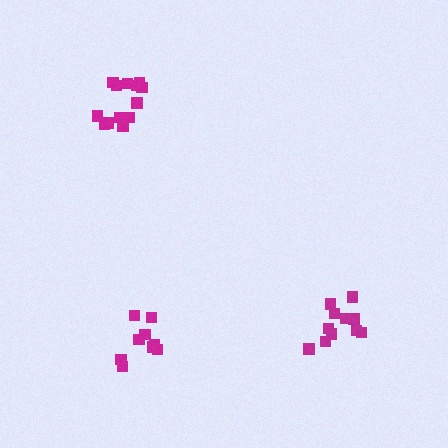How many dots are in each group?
Group 1: 9 dots, Group 2: 11 dots, Group 3: 13 dots (33 total).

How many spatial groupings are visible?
There are 3 spatial groupings.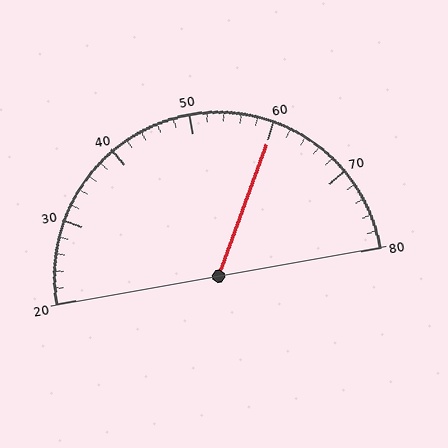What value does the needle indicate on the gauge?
The needle indicates approximately 60.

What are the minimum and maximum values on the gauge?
The gauge ranges from 20 to 80.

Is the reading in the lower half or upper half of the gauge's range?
The reading is in the upper half of the range (20 to 80).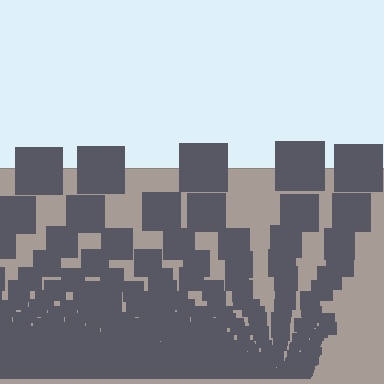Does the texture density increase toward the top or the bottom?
Density increases toward the bottom.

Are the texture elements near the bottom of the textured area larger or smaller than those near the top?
Smaller. The gradient is inverted — elements near the bottom are smaller and denser.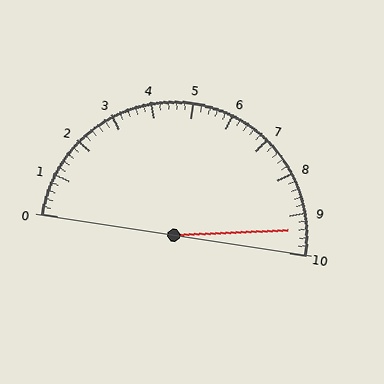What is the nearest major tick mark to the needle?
The nearest major tick mark is 9.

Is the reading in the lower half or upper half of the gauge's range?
The reading is in the upper half of the range (0 to 10).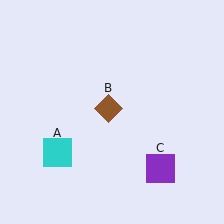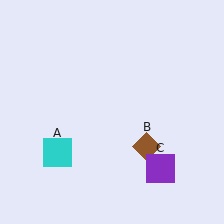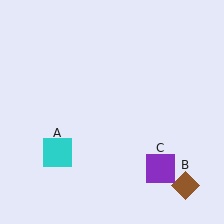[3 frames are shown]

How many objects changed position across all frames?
1 object changed position: brown diamond (object B).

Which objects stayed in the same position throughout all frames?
Cyan square (object A) and purple square (object C) remained stationary.